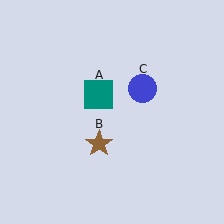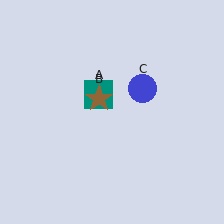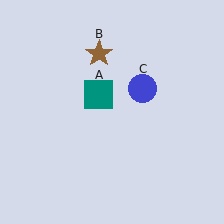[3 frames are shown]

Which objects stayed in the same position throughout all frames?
Teal square (object A) and blue circle (object C) remained stationary.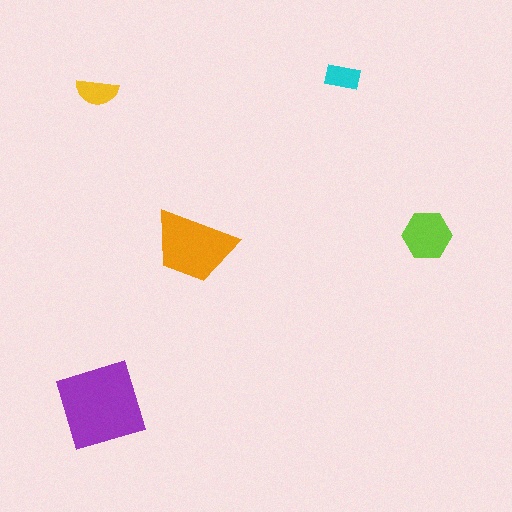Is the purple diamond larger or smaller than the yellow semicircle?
Larger.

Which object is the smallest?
The cyan rectangle.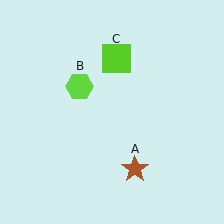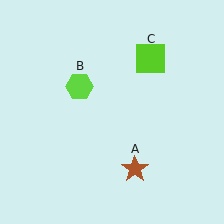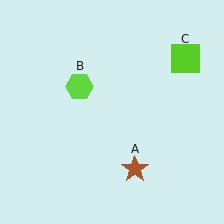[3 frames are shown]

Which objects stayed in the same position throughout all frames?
Brown star (object A) and lime hexagon (object B) remained stationary.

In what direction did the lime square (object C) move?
The lime square (object C) moved right.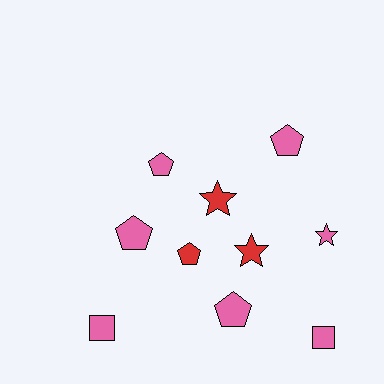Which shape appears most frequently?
Pentagon, with 5 objects.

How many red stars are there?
There are 2 red stars.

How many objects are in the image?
There are 10 objects.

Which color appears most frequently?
Pink, with 7 objects.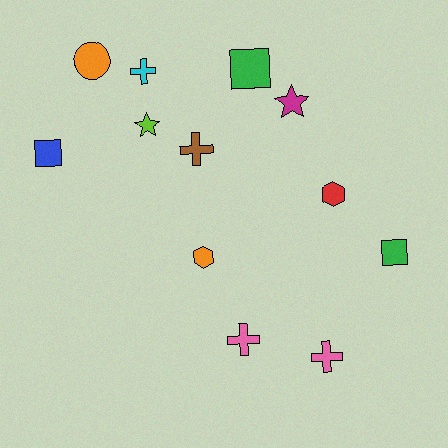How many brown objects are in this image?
There is 1 brown object.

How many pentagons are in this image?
There are no pentagons.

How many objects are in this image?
There are 12 objects.